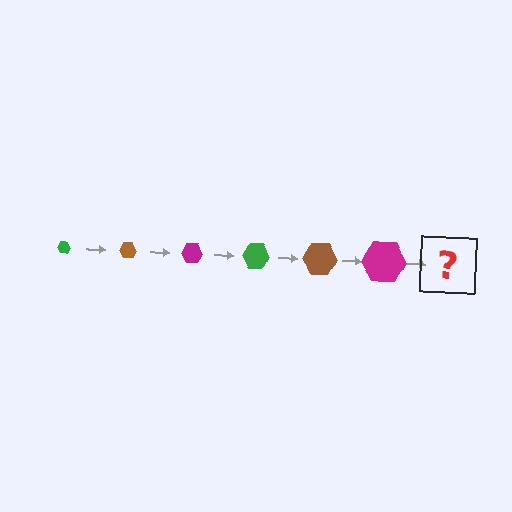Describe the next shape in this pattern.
It should be a green hexagon, larger than the previous one.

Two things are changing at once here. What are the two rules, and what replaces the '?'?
The two rules are that the hexagon grows larger each step and the color cycles through green, brown, and magenta. The '?' should be a green hexagon, larger than the previous one.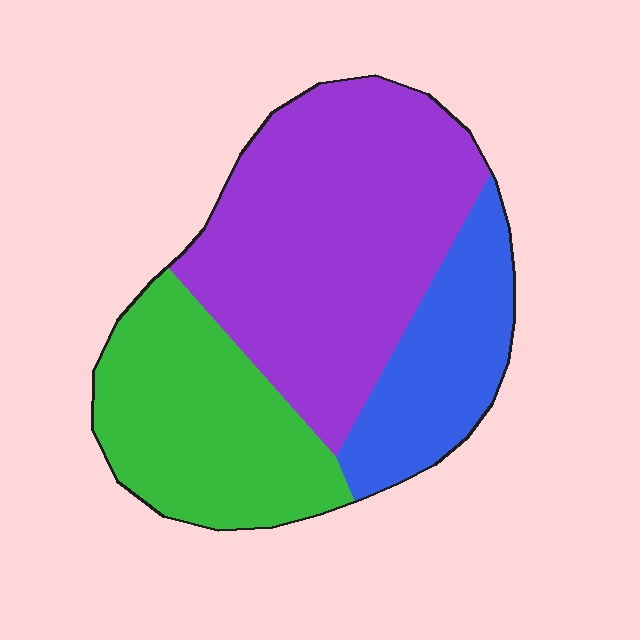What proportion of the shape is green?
Green covers roughly 30% of the shape.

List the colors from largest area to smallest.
From largest to smallest: purple, green, blue.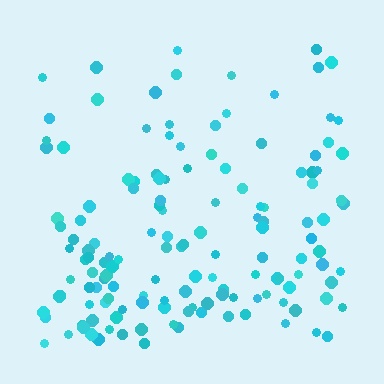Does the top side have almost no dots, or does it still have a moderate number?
Still a moderate number, just noticeably fewer than the bottom.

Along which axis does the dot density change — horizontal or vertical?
Vertical.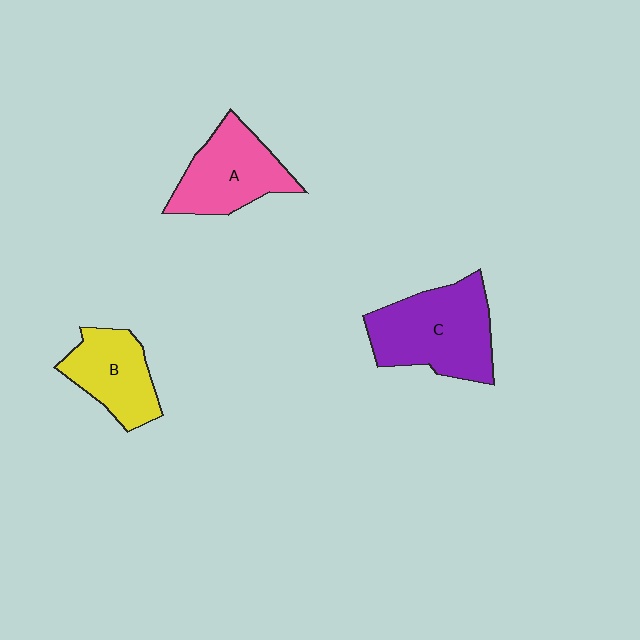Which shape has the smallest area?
Shape B (yellow).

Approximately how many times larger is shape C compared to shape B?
Approximately 1.5 times.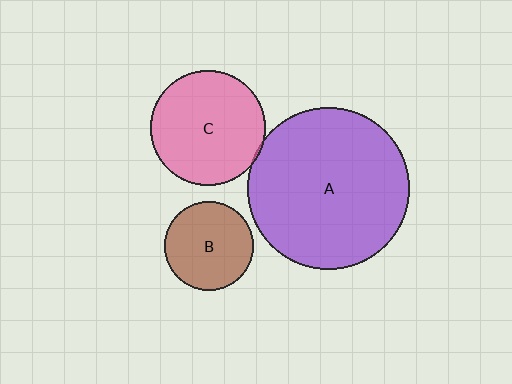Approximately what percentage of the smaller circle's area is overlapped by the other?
Approximately 5%.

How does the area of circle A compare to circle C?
Approximately 2.0 times.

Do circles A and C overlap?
Yes.